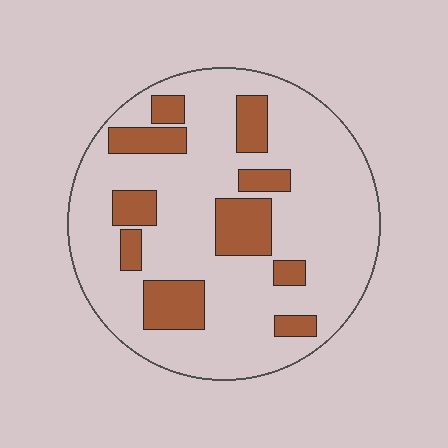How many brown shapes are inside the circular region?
10.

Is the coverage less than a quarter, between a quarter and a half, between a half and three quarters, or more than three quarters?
Less than a quarter.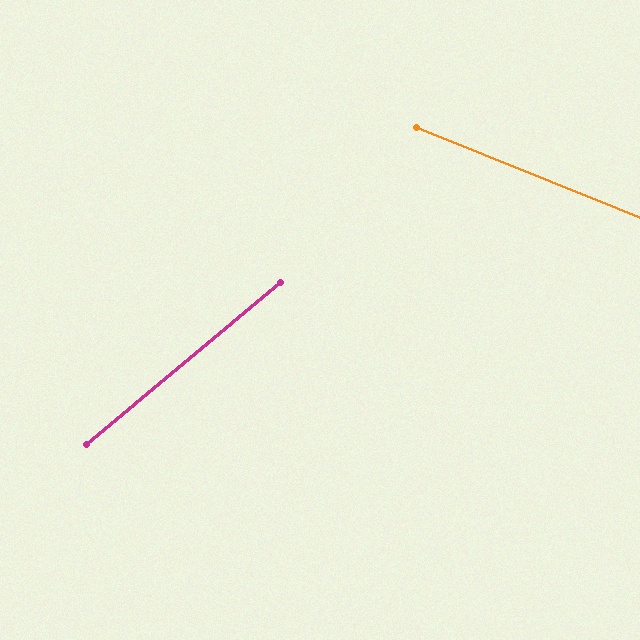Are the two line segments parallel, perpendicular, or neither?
Neither parallel nor perpendicular — they differ by about 62°.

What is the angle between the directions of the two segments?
Approximately 62 degrees.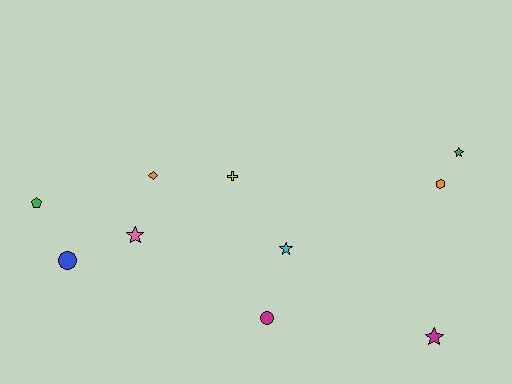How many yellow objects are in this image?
There is 1 yellow object.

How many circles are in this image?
There are 2 circles.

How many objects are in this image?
There are 10 objects.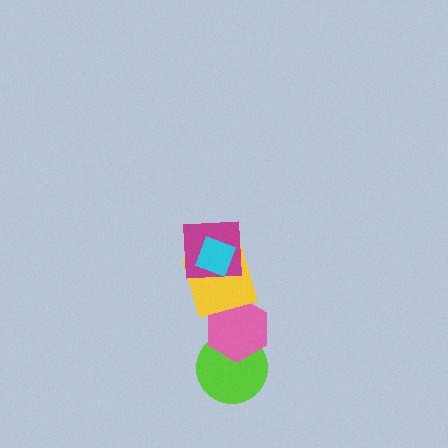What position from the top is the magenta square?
The magenta square is 2nd from the top.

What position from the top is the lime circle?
The lime circle is 5th from the top.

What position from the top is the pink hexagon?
The pink hexagon is 4th from the top.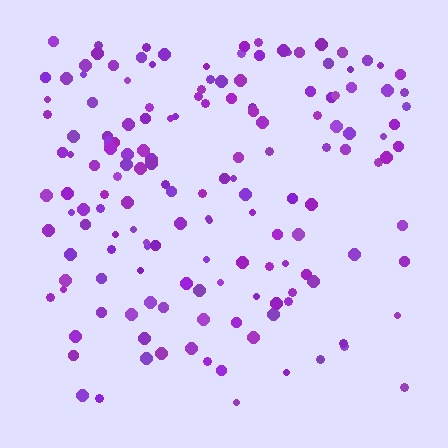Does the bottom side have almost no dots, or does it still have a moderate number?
Still a moderate number, just noticeably fewer than the top.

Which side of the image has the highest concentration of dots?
The top.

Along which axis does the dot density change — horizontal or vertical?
Vertical.